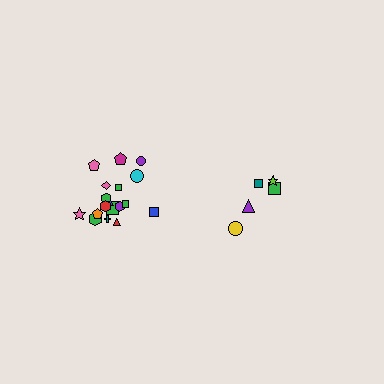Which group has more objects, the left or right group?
The left group.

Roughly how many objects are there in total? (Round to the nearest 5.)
Roughly 25 objects in total.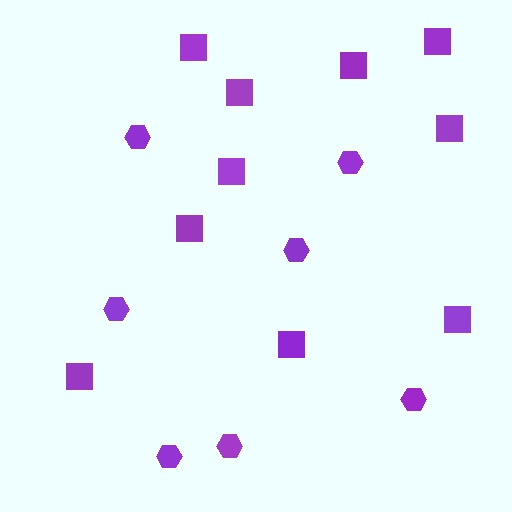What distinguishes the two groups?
There are 2 groups: one group of hexagons (7) and one group of squares (10).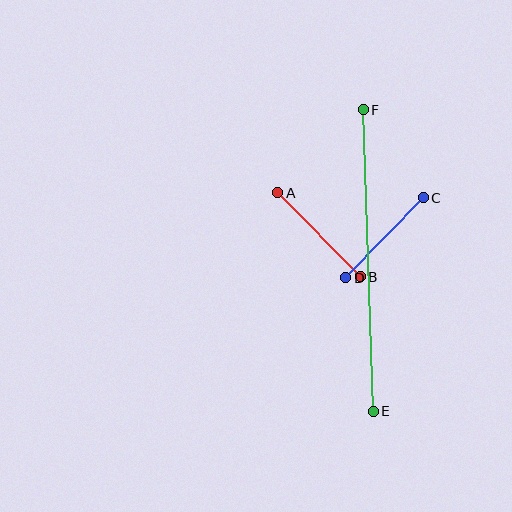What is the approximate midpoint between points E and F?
The midpoint is at approximately (368, 261) pixels.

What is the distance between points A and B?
The distance is approximately 118 pixels.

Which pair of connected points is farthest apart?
Points E and F are farthest apart.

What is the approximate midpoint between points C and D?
The midpoint is at approximately (385, 238) pixels.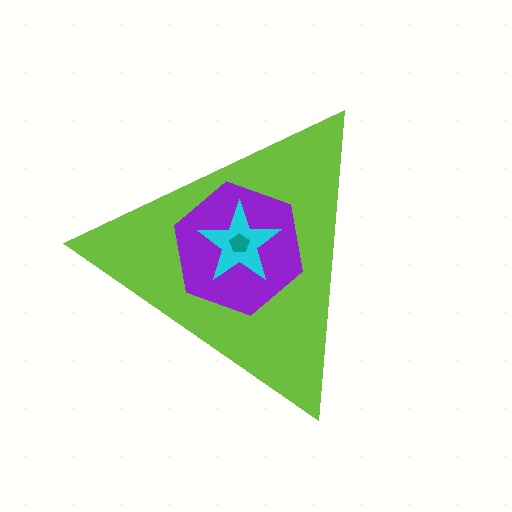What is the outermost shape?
The lime triangle.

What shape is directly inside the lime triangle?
The purple hexagon.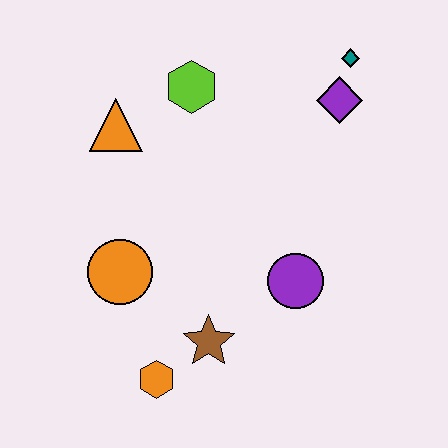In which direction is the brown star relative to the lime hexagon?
The brown star is below the lime hexagon.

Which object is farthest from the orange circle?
The teal diamond is farthest from the orange circle.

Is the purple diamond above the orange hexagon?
Yes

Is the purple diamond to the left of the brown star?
No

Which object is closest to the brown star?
The orange hexagon is closest to the brown star.